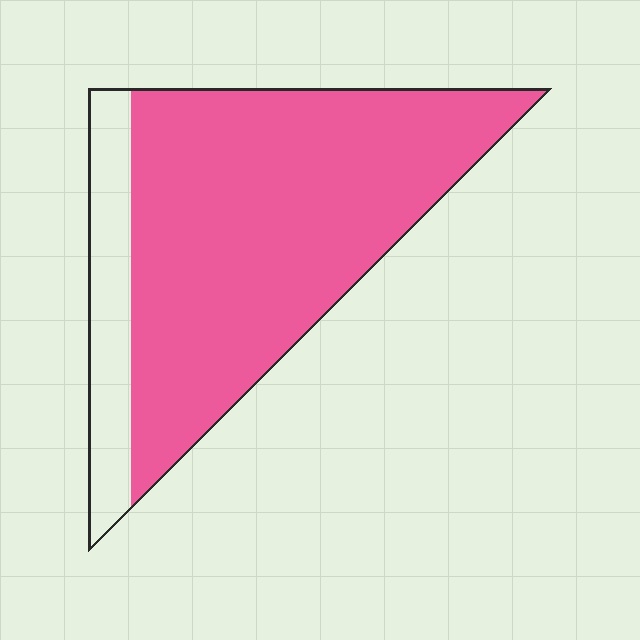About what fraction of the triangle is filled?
About five sixths (5/6).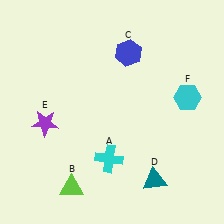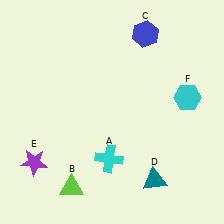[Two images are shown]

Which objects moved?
The objects that moved are: the blue hexagon (C), the purple star (E).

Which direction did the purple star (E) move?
The purple star (E) moved down.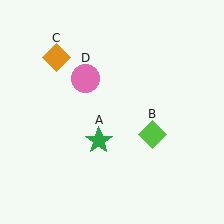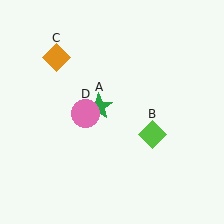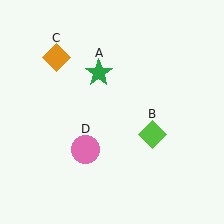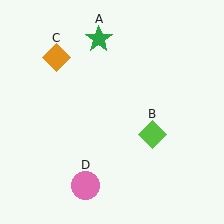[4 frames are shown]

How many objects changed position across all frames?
2 objects changed position: green star (object A), pink circle (object D).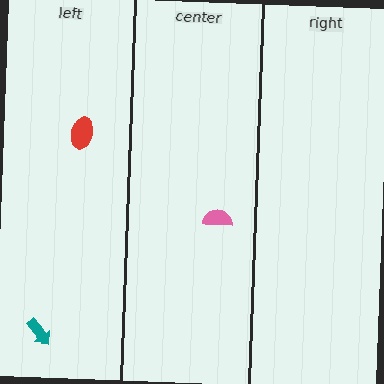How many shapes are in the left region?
2.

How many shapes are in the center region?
1.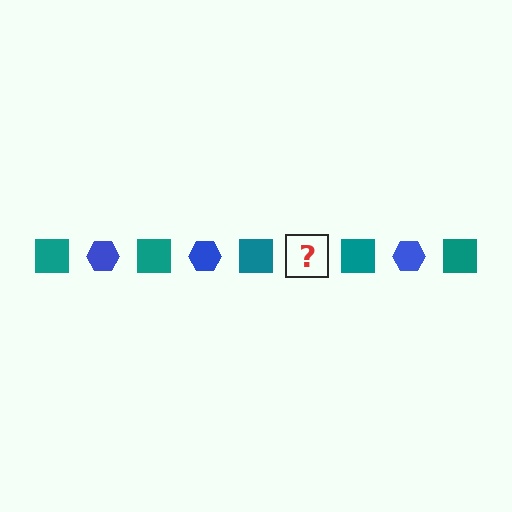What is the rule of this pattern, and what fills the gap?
The rule is that the pattern alternates between teal square and blue hexagon. The gap should be filled with a blue hexagon.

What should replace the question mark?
The question mark should be replaced with a blue hexagon.